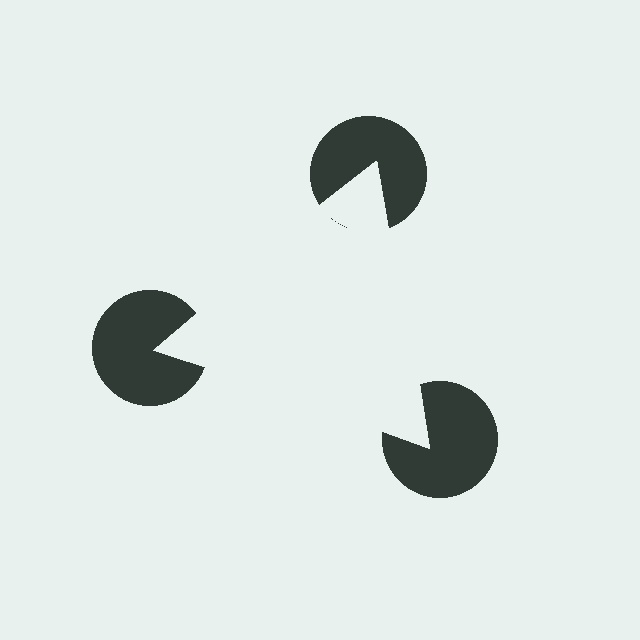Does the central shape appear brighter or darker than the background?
It typically appears slightly brighter than the background, even though no actual brightness change is drawn.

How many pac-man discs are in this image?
There are 3 — one at each vertex of the illusory triangle.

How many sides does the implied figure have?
3 sides.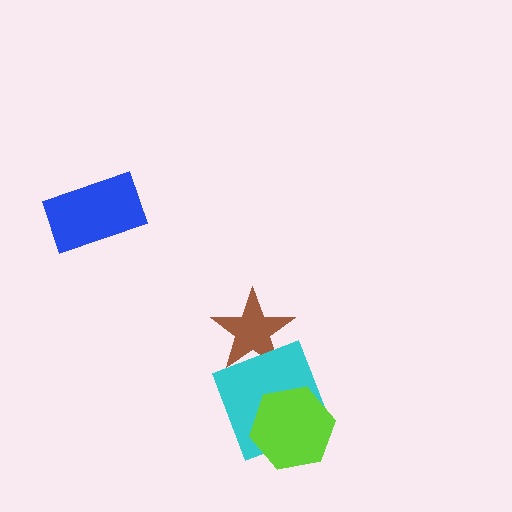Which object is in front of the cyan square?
The lime hexagon is in front of the cyan square.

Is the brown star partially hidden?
Yes, it is partially covered by another shape.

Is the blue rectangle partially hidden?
No, no other shape covers it.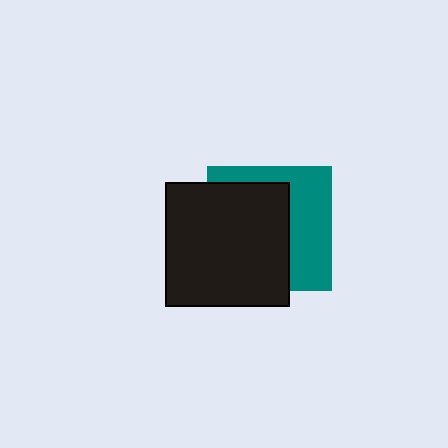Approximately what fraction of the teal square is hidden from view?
Roughly 58% of the teal square is hidden behind the black square.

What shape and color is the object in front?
The object in front is a black square.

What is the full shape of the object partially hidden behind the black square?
The partially hidden object is a teal square.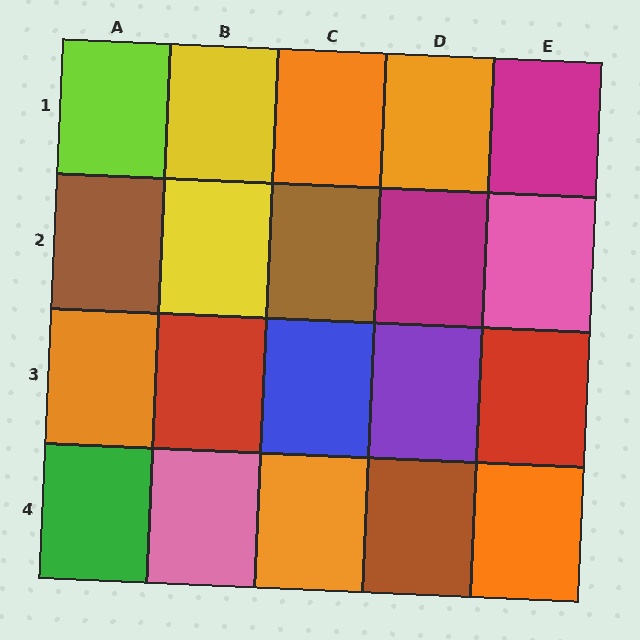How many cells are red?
2 cells are red.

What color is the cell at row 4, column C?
Orange.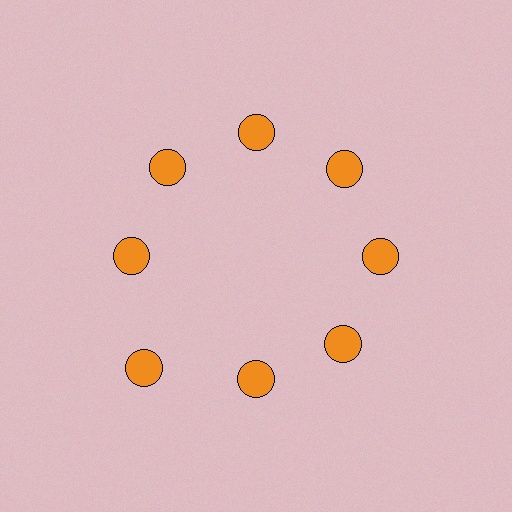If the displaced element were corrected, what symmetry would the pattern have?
It would have 8-fold rotational symmetry — the pattern would map onto itself every 45 degrees.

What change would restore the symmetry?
The symmetry would be restored by moving it inward, back onto the ring so that all 8 circles sit at equal angles and equal distance from the center.